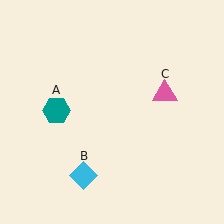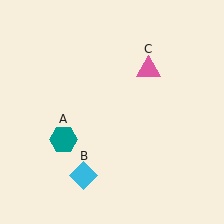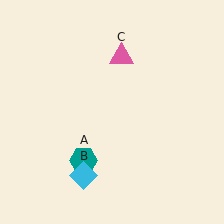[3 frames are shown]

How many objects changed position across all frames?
2 objects changed position: teal hexagon (object A), pink triangle (object C).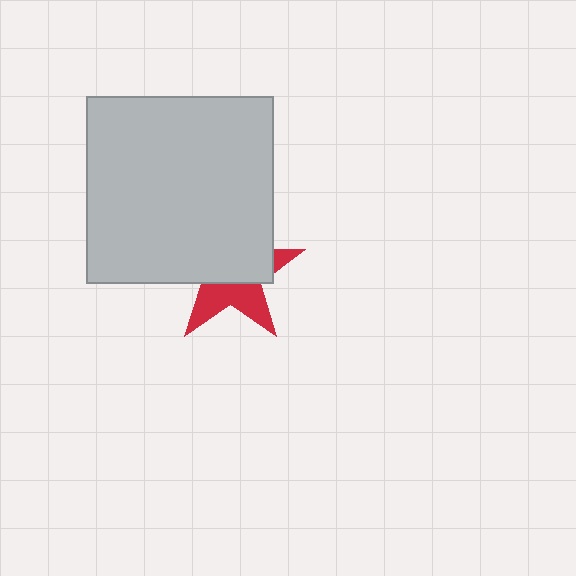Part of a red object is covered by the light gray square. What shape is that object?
It is a star.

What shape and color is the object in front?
The object in front is a light gray square.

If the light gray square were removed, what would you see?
You would see the complete red star.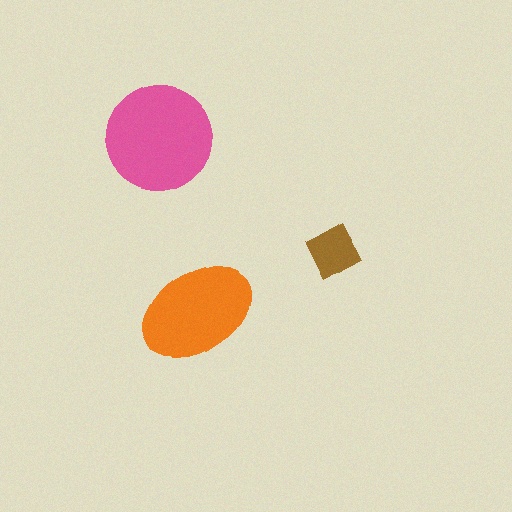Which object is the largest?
The pink circle.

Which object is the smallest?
The brown diamond.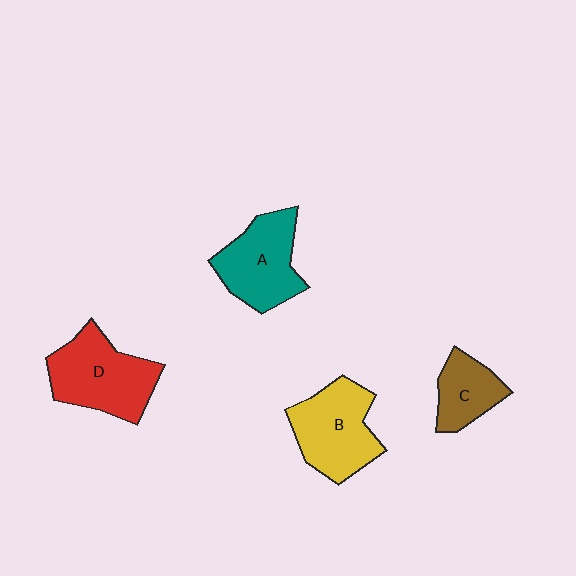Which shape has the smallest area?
Shape C (brown).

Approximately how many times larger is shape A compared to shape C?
Approximately 1.6 times.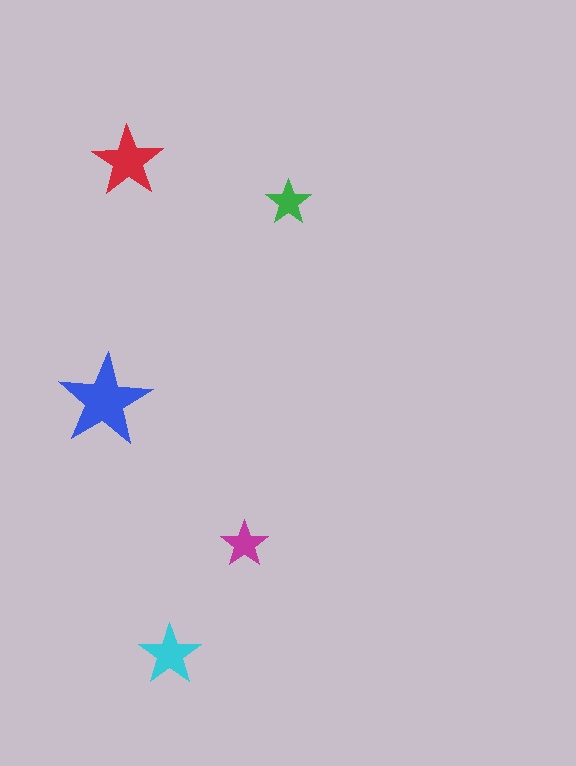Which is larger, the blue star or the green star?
The blue one.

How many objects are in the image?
There are 5 objects in the image.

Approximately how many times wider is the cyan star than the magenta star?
About 1.5 times wider.